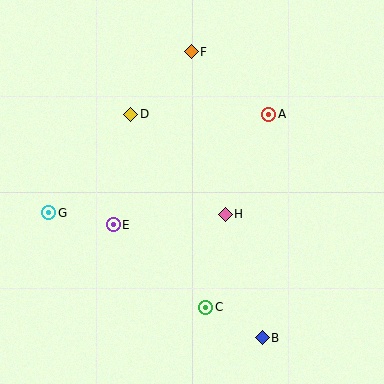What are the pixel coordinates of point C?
Point C is at (206, 307).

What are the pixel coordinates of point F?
Point F is at (191, 52).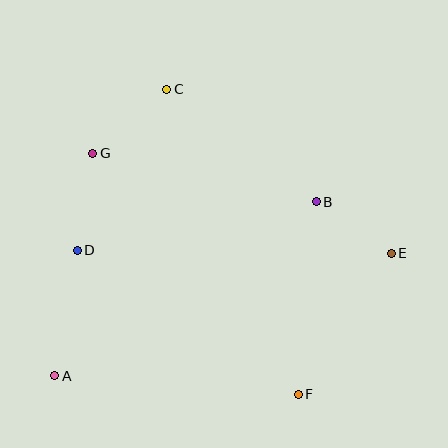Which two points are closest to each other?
Points B and E are closest to each other.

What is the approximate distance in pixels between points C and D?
The distance between C and D is approximately 184 pixels.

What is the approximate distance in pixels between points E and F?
The distance between E and F is approximately 169 pixels.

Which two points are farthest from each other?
Points A and E are farthest from each other.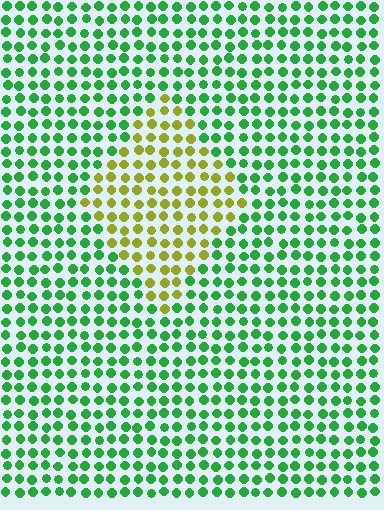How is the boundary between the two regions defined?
The boundary is defined purely by a slight shift in hue (about 61 degrees). Spacing, size, and orientation are identical on both sides.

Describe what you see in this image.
The image is filled with small green elements in a uniform arrangement. A diamond-shaped region is visible where the elements are tinted to a slightly different hue, forming a subtle color boundary.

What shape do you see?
I see a diamond.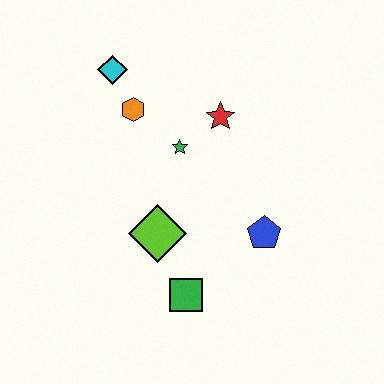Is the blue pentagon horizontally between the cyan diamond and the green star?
No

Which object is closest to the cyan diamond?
The orange hexagon is closest to the cyan diamond.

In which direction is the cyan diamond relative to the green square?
The cyan diamond is above the green square.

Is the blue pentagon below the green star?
Yes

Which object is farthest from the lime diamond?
The cyan diamond is farthest from the lime diamond.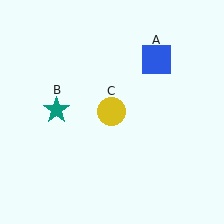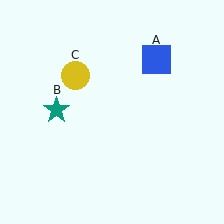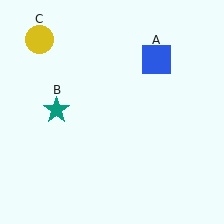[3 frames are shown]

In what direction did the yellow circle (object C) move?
The yellow circle (object C) moved up and to the left.